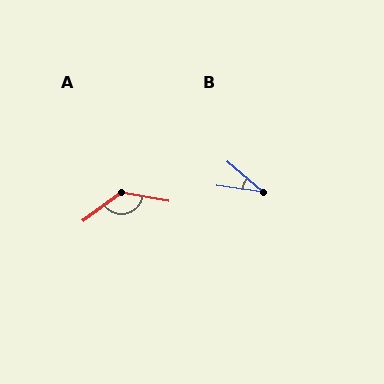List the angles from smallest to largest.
B (33°), A (134°).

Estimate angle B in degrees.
Approximately 33 degrees.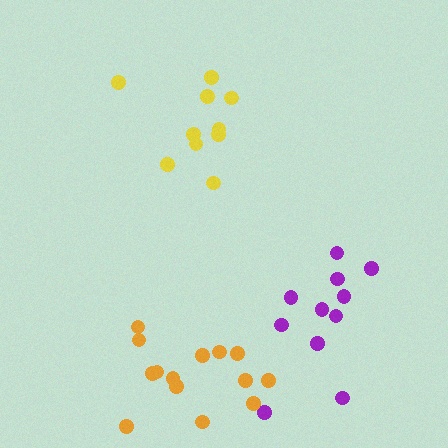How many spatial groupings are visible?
There are 3 spatial groupings.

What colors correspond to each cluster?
The clusters are colored: purple, orange, yellow.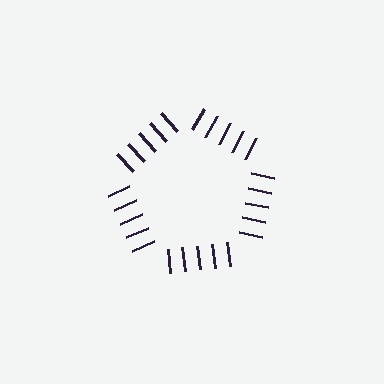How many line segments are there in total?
25 — 5 along each of the 5 edges.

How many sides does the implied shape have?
5 sides — the line-ends trace a pentagon.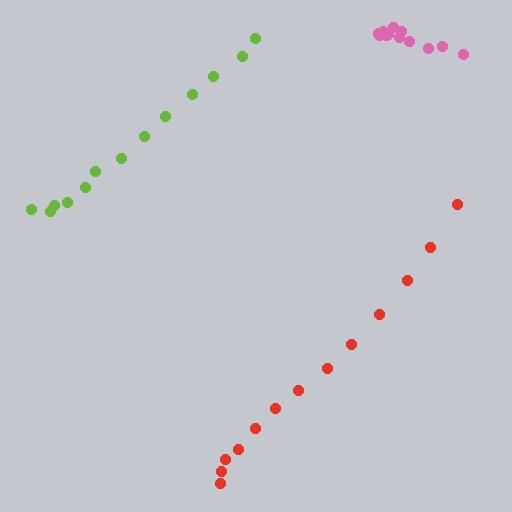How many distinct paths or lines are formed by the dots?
There are 3 distinct paths.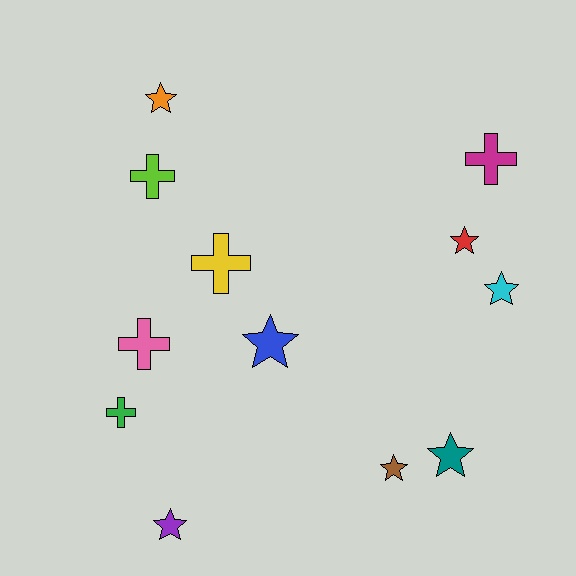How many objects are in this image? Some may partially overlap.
There are 12 objects.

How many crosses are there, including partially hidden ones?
There are 5 crosses.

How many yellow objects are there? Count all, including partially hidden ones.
There is 1 yellow object.